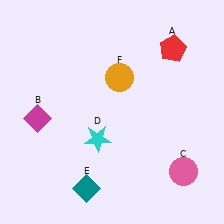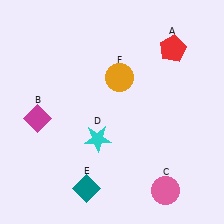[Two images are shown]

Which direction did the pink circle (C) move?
The pink circle (C) moved down.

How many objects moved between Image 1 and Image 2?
1 object moved between the two images.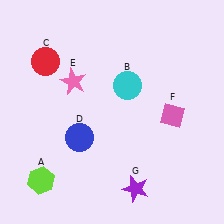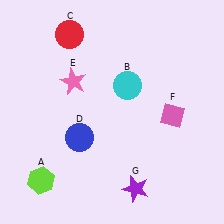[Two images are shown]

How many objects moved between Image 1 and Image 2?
1 object moved between the two images.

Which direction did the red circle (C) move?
The red circle (C) moved up.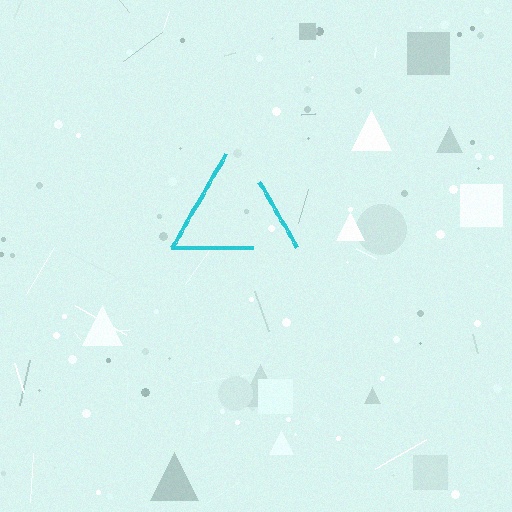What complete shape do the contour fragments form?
The contour fragments form a triangle.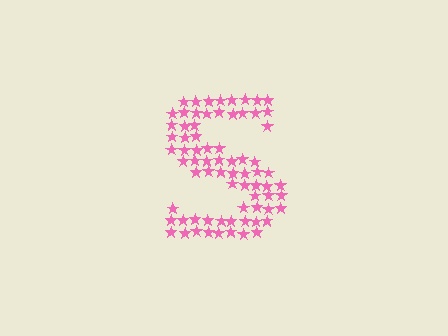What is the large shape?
The large shape is the letter S.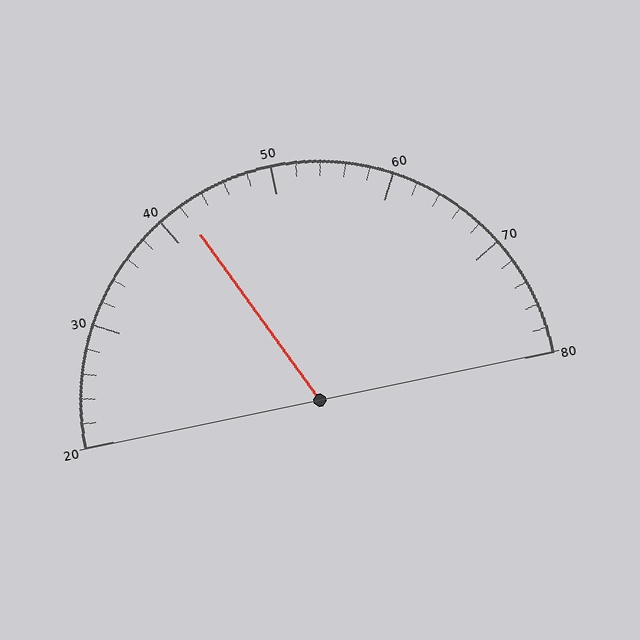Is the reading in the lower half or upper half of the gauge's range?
The reading is in the lower half of the range (20 to 80).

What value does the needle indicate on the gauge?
The needle indicates approximately 42.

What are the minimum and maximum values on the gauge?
The gauge ranges from 20 to 80.